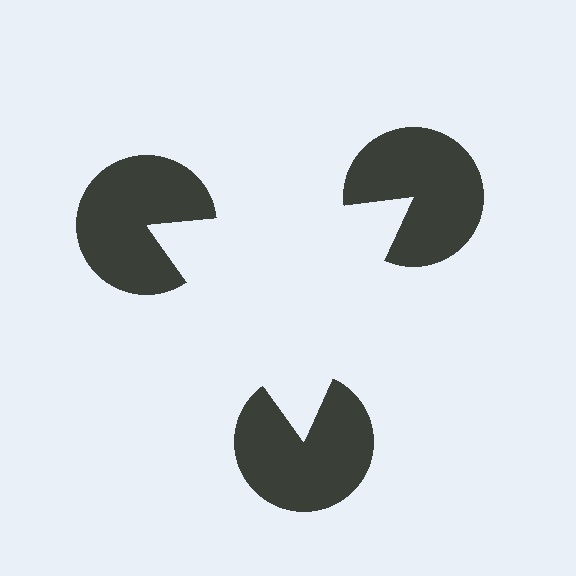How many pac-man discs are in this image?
There are 3 — one at each vertex of the illusory triangle.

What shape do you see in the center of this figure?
An illusory triangle — its edges are inferred from the aligned wedge cuts in the pac-man discs, not physically drawn.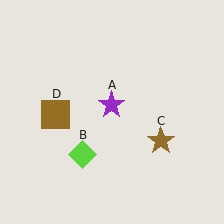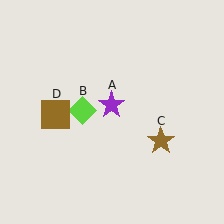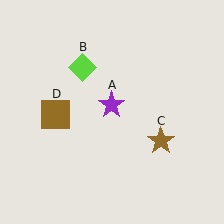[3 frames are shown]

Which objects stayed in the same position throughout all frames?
Purple star (object A) and brown star (object C) and brown square (object D) remained stationary.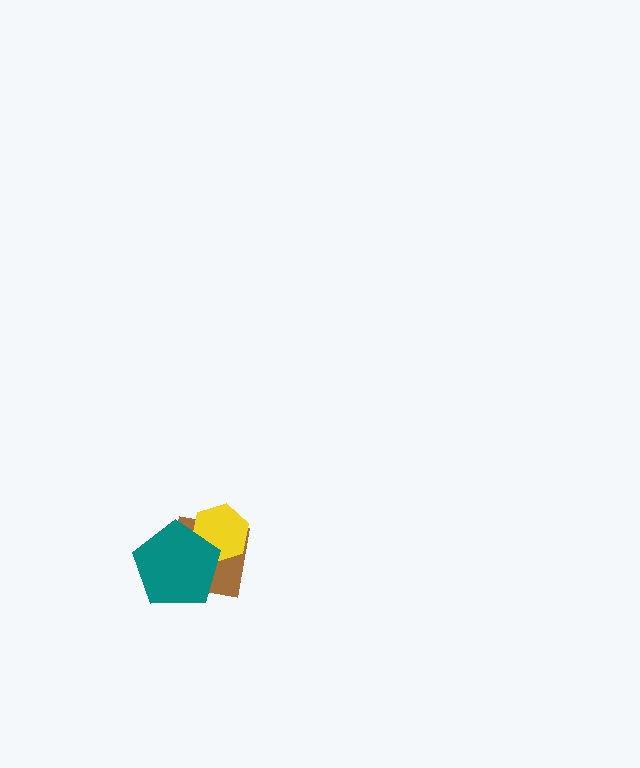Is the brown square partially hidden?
Yes, it is partially covered by another shape.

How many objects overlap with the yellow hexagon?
2 objects overlap with the yellow hexagon.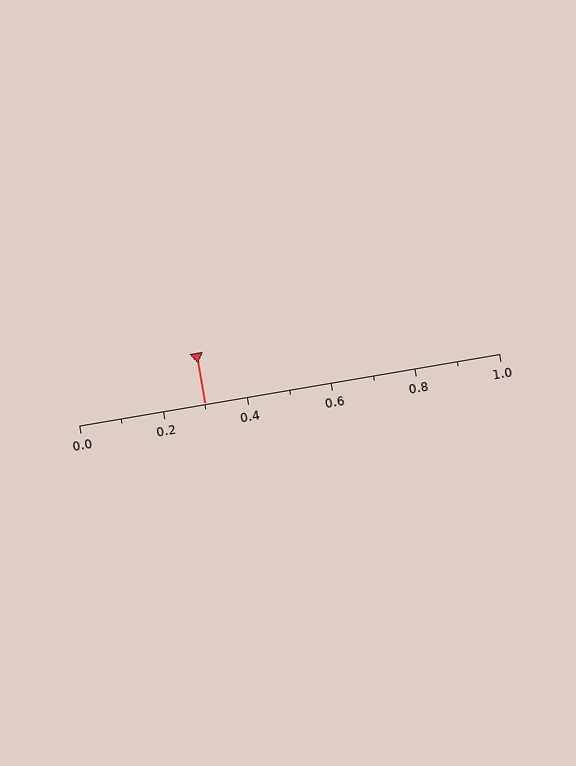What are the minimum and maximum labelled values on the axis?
The axis runs from 0.0 to 1.0.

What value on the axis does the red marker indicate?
The marker indicates approximately 0.3.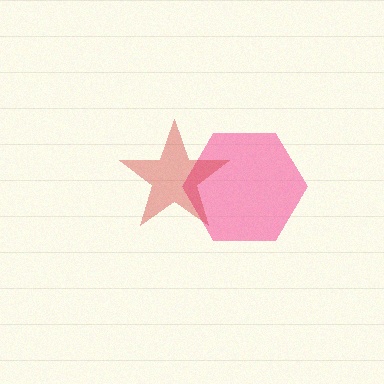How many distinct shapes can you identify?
There are 2 distinct shapes: a pink hexagon, a red star.